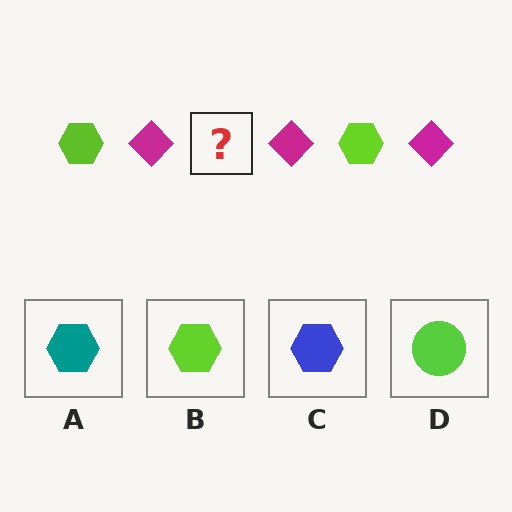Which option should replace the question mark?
Option B.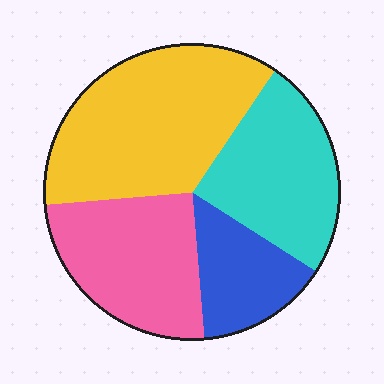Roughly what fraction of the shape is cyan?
Cyan takes up about one quarter (1/4) of the shape.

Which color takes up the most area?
Yellow, at roughly 35%.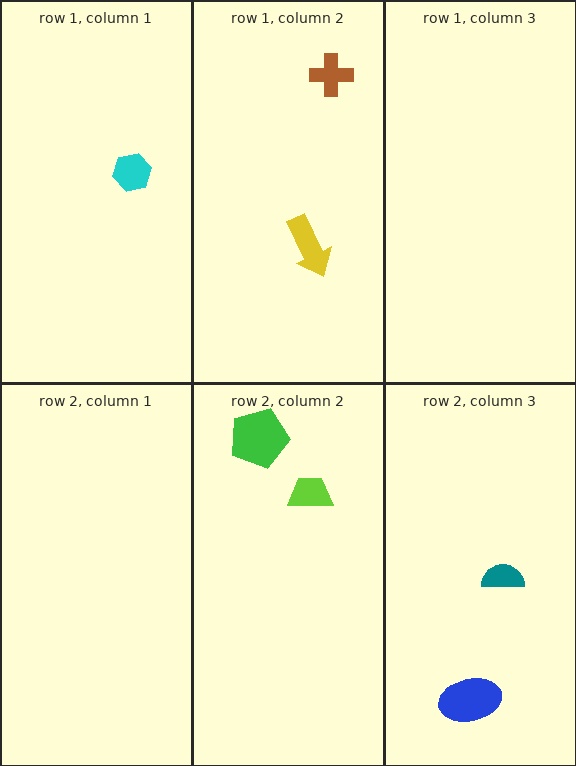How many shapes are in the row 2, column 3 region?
2.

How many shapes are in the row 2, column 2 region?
2.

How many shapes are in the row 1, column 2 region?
2.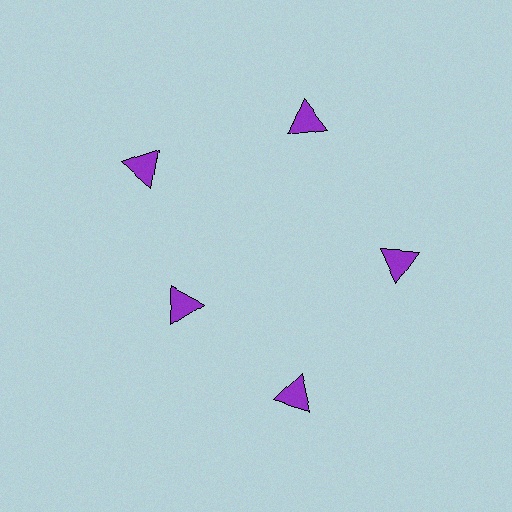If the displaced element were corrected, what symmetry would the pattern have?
It would have 5-fold rotational symmetry — the pattern would map onto itself every 72 degrees.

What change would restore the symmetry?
The symmetry would be restored by moving it outward, back onto the ring so that all 5 triangles sit at equal angles and equal distance from the center.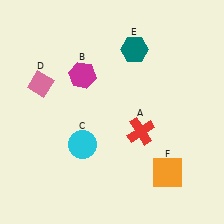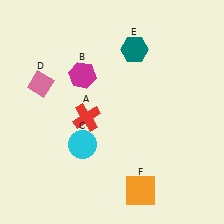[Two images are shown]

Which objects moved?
The objects that moved are: the red cross (A), the orange square (F).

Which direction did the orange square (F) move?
The orange square (F) moved left.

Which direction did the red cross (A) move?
The red cross (A) moved left.